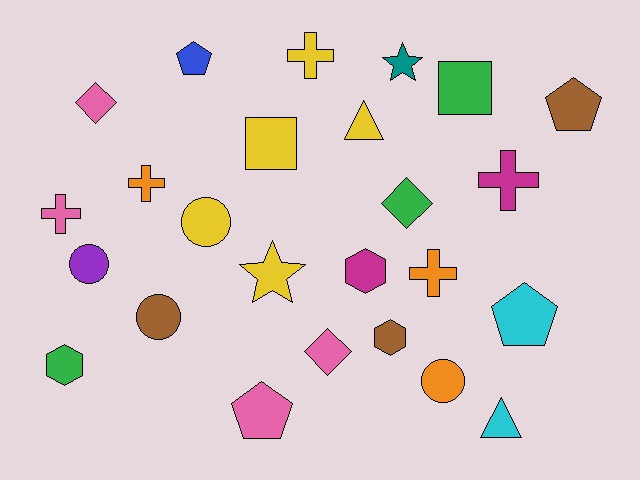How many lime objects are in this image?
There are no lime objects.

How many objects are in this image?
There are 25 objects.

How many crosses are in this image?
There are 5 crosses.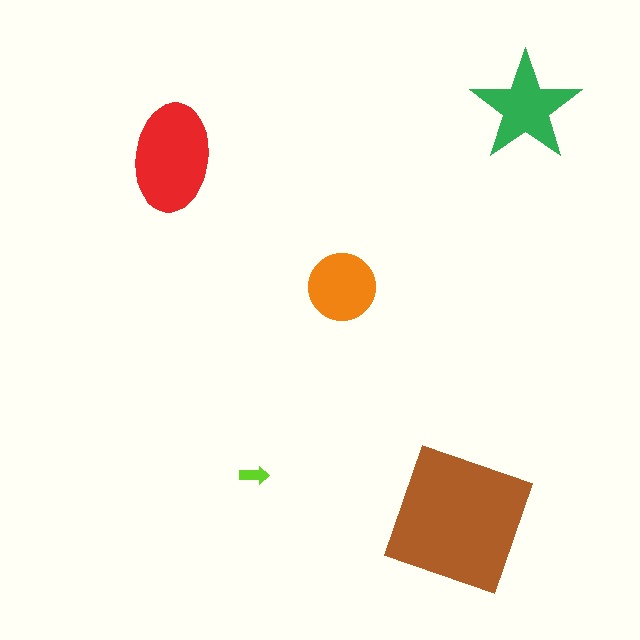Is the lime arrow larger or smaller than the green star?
Smaller.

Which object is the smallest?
The lime arrow.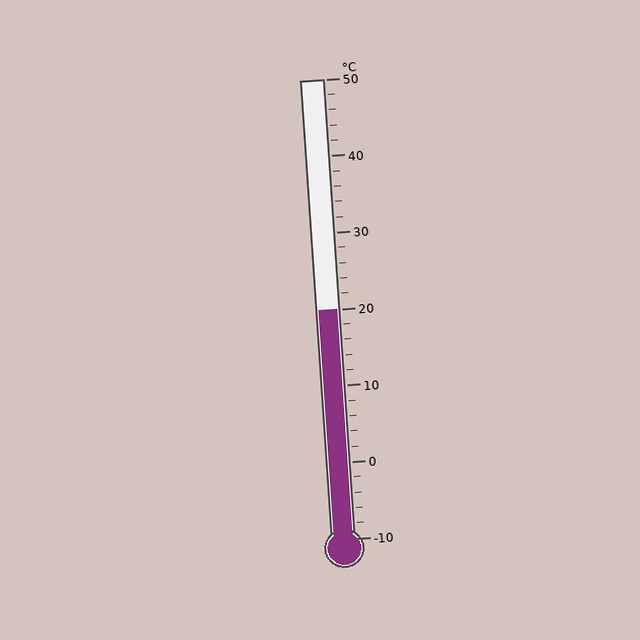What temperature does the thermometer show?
The thermometer shows approximately 20°C.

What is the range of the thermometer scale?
The thermometer scale ranges from -10°C to 50°C.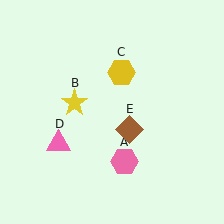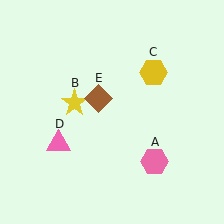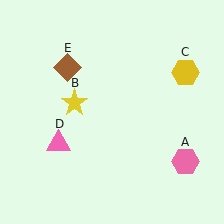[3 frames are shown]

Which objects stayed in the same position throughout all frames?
Yellow star (object B) and pink triangle (object D) remained stationary.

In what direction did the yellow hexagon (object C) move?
The yellow hexagon (object C) moved right.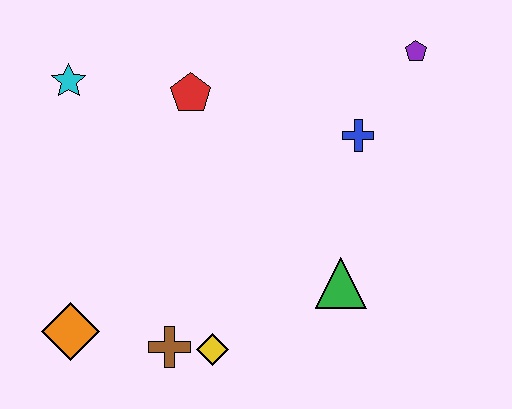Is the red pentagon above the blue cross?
Yes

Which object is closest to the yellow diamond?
The brown cross is closest to the yellow diamond.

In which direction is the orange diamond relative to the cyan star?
The orange diamond is below the cyan star.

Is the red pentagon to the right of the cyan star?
Yes